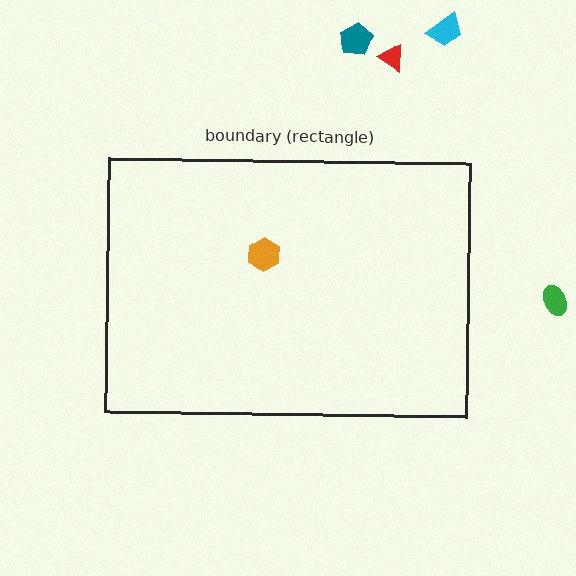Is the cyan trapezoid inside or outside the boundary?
Outside.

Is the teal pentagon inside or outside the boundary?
Outside.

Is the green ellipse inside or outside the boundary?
Outside.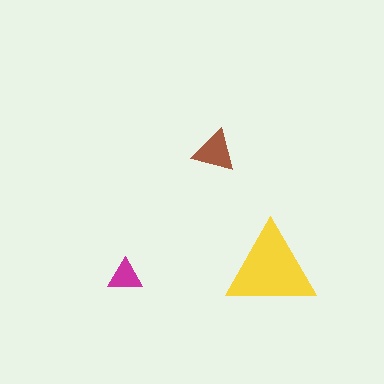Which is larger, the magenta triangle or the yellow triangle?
The yellow one.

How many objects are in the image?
There are 3 objects in the image.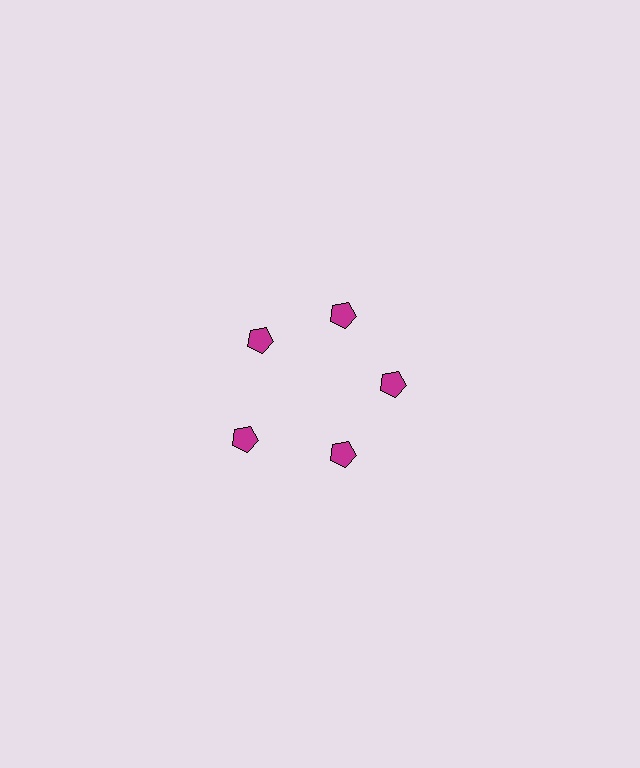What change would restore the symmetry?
The symmetry would be restored by moving it inward, back onto the ring so that all 5 pentagons sit at equal angles and equal distance from the center.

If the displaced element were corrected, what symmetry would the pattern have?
It would have 5-fold rotational symmetry — the pattern would map onto itself every 72 degrees.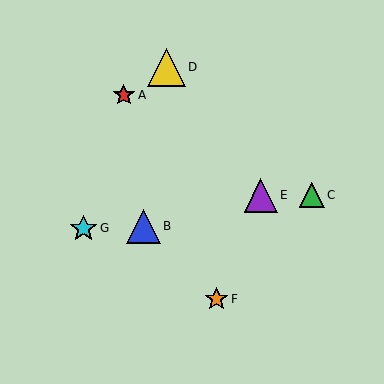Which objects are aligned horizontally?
Objects C, E are aligned horizontally.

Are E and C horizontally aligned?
Yes, both are at y≈195.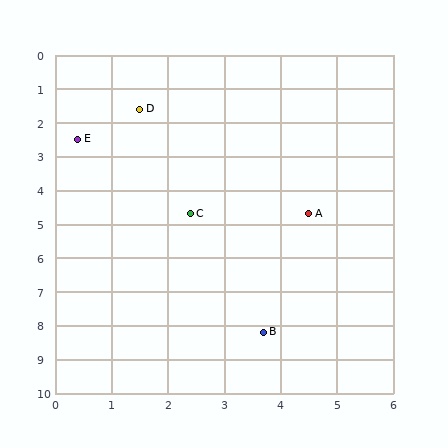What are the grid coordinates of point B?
Point B is at approximately (3.7, 8.2).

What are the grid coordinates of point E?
Point E is at approximately (0.4, 2.5).